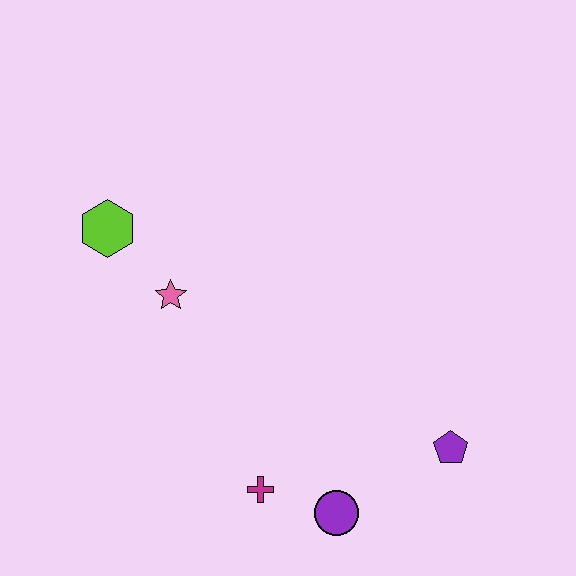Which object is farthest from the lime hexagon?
The purple pentagon is farthest from the lime hexagon.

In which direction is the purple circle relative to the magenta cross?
The purple circle is to the right of the magenta cross.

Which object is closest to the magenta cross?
The purple circle is closest to the magenta cross.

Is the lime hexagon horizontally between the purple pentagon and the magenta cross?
No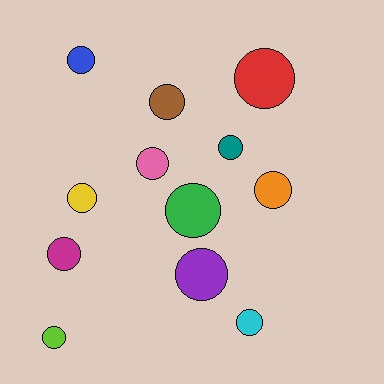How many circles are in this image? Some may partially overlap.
There are 12 circles.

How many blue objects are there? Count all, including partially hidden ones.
There is 1 blue object.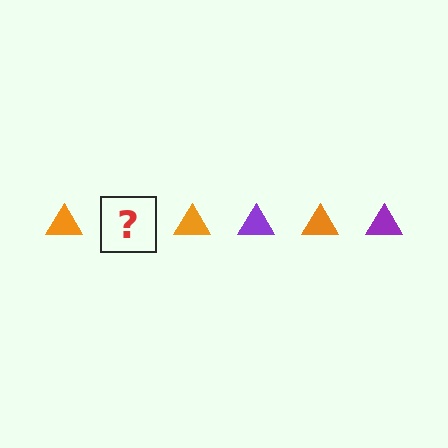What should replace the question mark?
The question mark should be replaced with a purple triangle.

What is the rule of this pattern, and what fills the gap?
The rule is that the pattern cycles through orange, purple triangles. The gap should be filled with a purple triangle.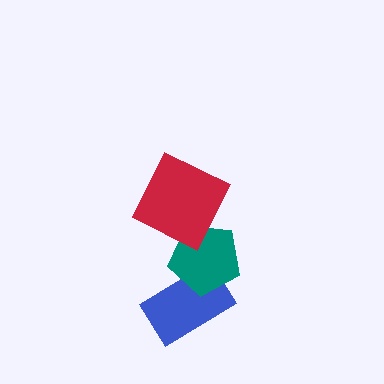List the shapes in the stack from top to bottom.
From top to bottom: the red square, the teal pentagon, the blue rectangle.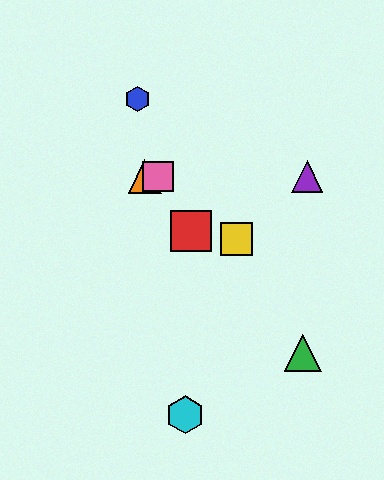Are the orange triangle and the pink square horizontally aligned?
Yes, both are at y≈176.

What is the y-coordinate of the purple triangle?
The purple triangle is at y≈176.